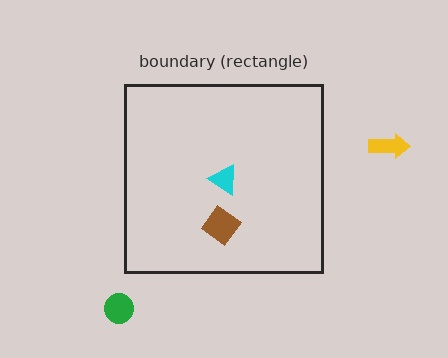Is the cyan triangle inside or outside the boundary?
Inside.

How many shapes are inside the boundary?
2 inside, 2 outside.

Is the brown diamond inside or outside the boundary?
Inside.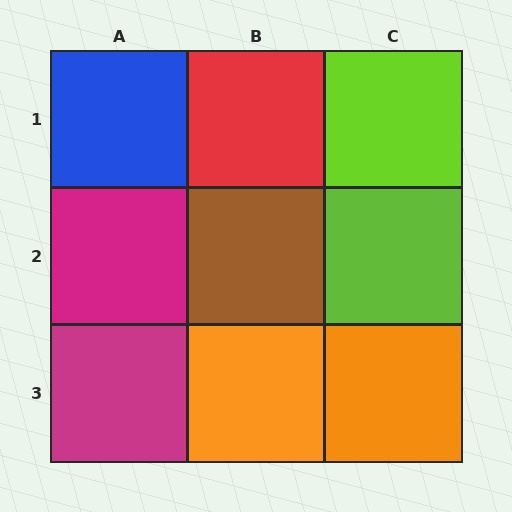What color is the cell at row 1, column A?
Blue.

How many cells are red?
1 cell is red.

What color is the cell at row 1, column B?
Red.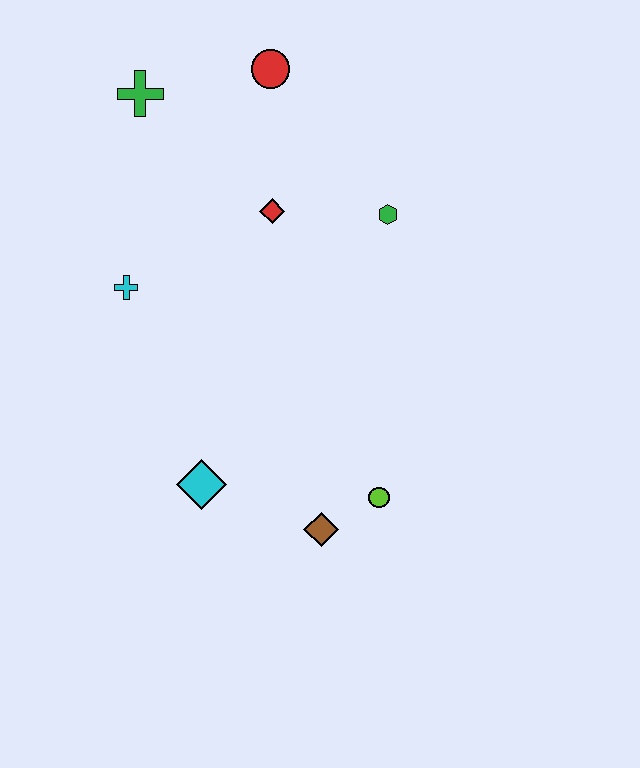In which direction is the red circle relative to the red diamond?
The red circle is above the red diamond.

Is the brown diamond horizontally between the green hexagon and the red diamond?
Yes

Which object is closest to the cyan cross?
The red diamond is closest to the cyan cross.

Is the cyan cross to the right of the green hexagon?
No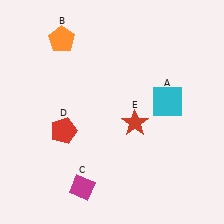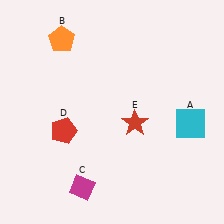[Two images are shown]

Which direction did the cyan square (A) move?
The cyan square (A) moved right.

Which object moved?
The cyan square (A) moved right.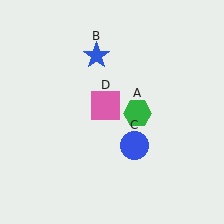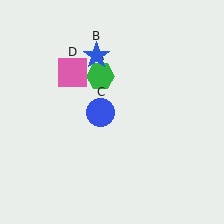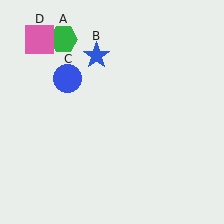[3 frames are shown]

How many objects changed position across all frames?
3 objects changed position: green hexagon (object A), blue circle (object C), pink square (object D).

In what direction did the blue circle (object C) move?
The blue circle (object C) moved up and to the left.